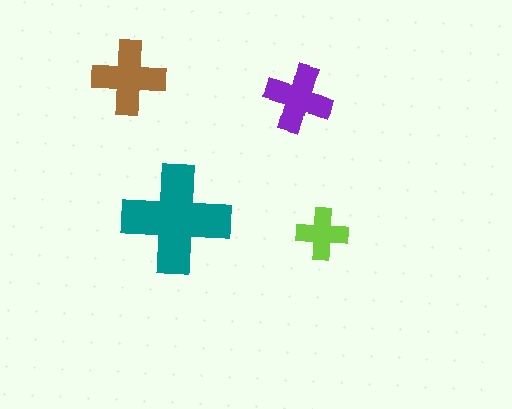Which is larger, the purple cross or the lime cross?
The purple one.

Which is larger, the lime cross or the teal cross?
The teal one.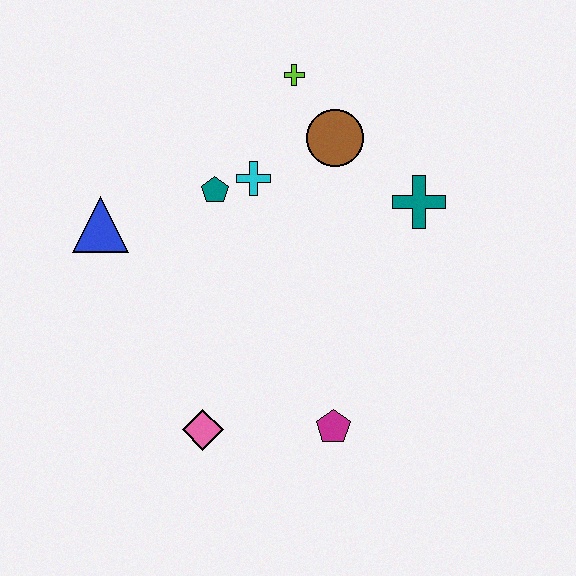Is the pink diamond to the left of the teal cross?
Yes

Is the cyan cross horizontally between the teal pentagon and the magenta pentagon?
Yes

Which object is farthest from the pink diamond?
The lime cross is farthest from the pink diamond.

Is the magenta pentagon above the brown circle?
No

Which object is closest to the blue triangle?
The teal pentagon is closest to the blue triangle.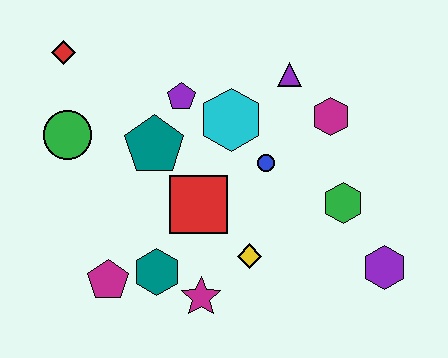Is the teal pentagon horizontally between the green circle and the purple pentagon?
Yes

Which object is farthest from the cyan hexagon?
The purple hexagon is farthest from the cyan hexagon.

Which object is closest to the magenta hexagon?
The purple triangle is closest to the magenta hexagon.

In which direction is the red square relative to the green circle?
The red square is to the right of the green circle.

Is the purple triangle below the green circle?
No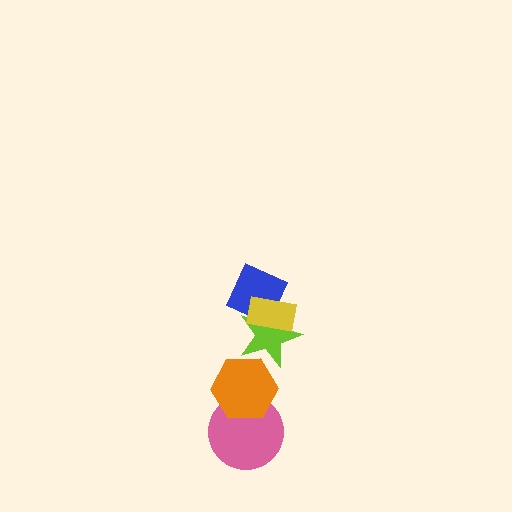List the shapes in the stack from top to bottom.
From top to bottom: the yellow rectangle, the blue diamond, the lime star, the orange hexagon, the pink circle.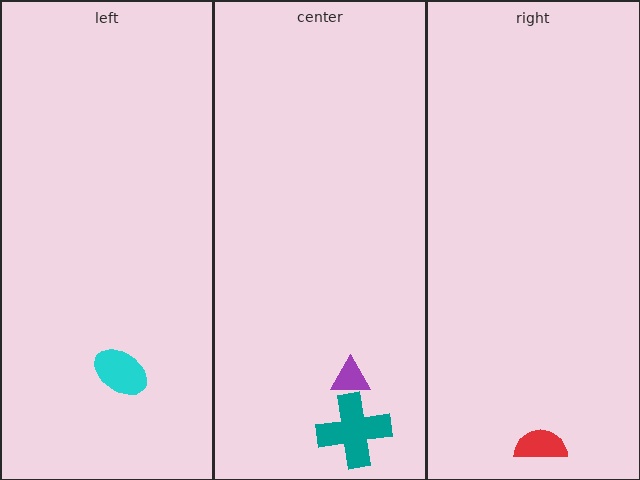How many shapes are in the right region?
1.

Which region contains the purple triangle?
The center region.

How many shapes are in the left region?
1.